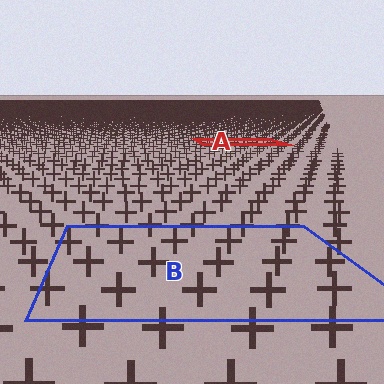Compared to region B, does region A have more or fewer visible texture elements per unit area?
Region A has more texture elements per unit area — they are packed more densely because it is farther away.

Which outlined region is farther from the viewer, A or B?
Region A is farther from the viewer — the texture elements inside it appear smaller and more densely packed.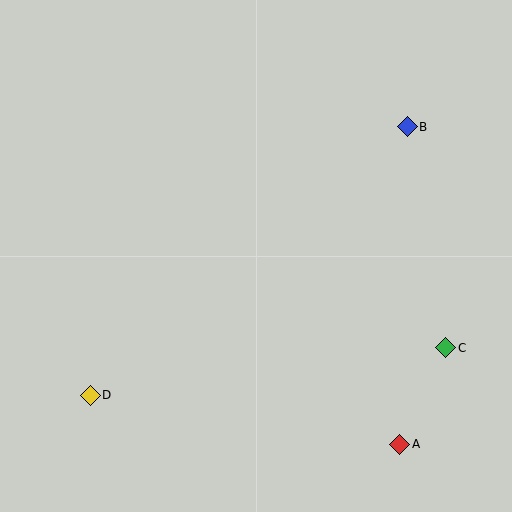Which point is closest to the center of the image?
Point B at (407, 127) is closest to the center.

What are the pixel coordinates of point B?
Point B is at (407, 127).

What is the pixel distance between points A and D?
The distance between A and D is 313 pixels.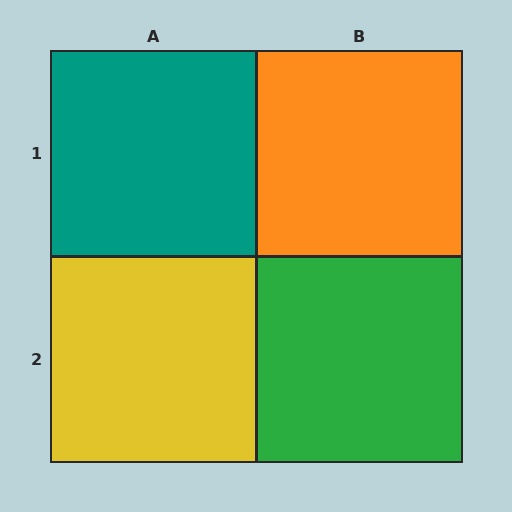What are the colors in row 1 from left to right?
Teal, orange.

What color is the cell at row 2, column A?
Yellow.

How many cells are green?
1 cell is green.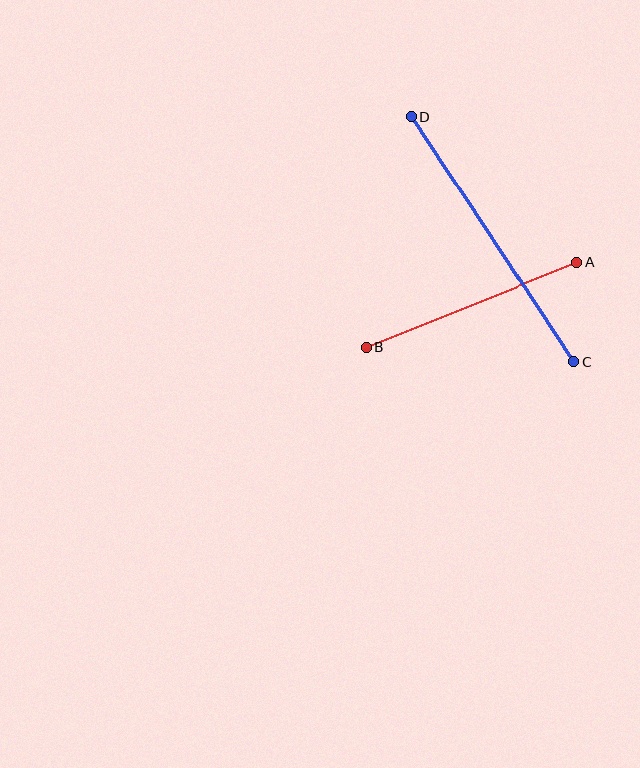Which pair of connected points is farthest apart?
Points C and D are farthest apart.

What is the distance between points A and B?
The distance is approximately 227 pixels.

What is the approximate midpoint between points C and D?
The midpoint is at approximately (493, 239) pixels.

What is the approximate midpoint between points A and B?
The midpoint is at approximately (471, 305) pixels.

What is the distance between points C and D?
The distance is approximately 294 pixels.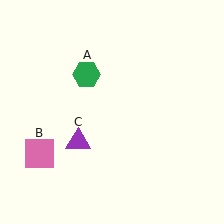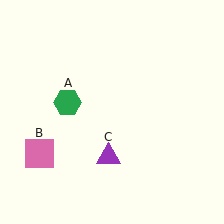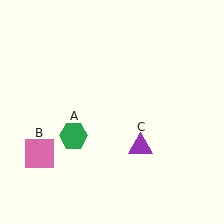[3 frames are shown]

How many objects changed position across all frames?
2 objects changed position: green hexagon (object A), purple triangle (object C).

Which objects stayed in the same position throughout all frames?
Pink square (object B) remained stationary.